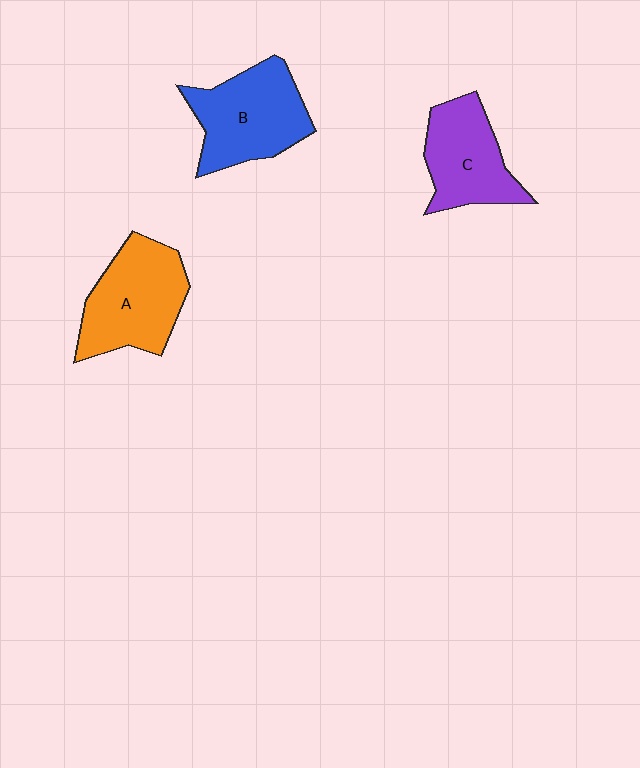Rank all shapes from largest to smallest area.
From largest to smallest: A (orange), B (blue), C (purple).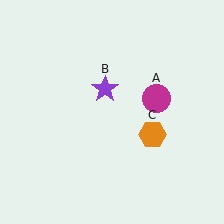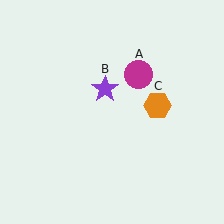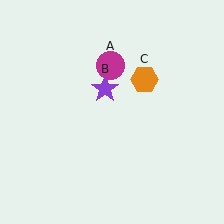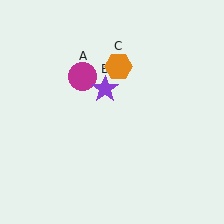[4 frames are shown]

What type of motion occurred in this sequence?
The magenta circle (object A), orange hexagon (object C) rotated counterclockwise around the center of the scene.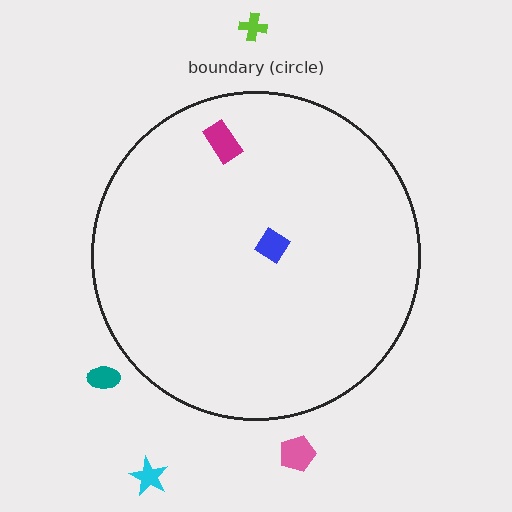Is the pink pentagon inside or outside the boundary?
Outside.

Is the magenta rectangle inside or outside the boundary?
Inside.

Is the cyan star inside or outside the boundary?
Outside.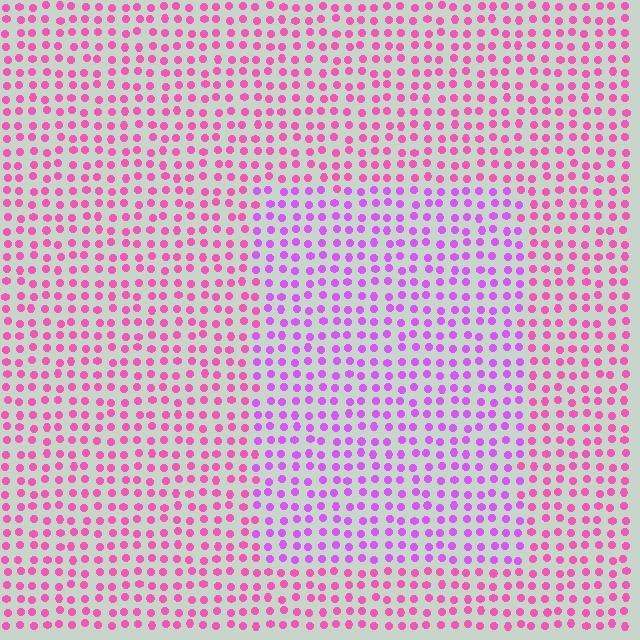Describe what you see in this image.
The image is filled with small pink elements in a uniform arrangement. A rectangle-shaped region is visible where the elements are tinted to a slightly different hue, forming a subtle color boundary.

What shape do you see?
I see a rectangle.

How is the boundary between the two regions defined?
The boundary is defined purely by a slight shift in hue (about 35 degrees). Spacing, size, and orientation are identical on both sides.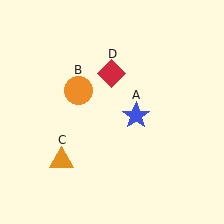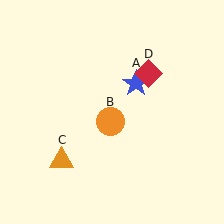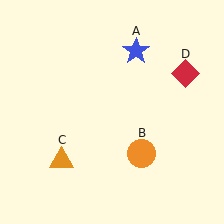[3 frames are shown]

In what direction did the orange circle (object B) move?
The orange circle (object B) moved down and to the right.